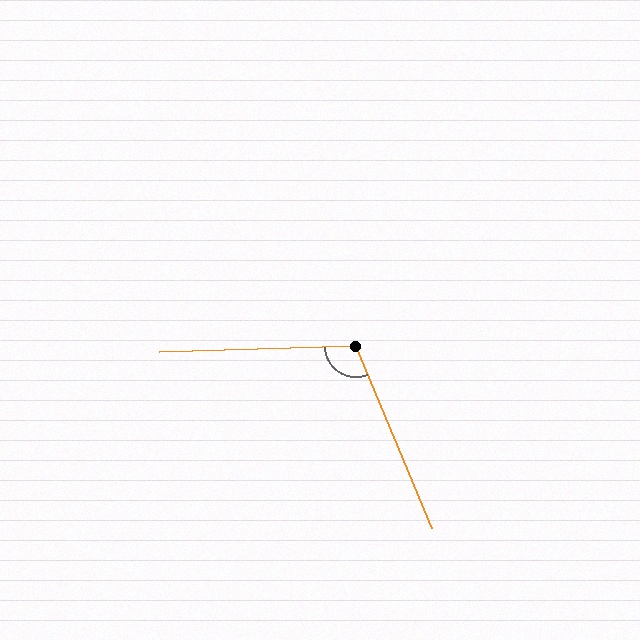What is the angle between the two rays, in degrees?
Approximately 111 degrees.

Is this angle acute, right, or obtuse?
It is obtuse.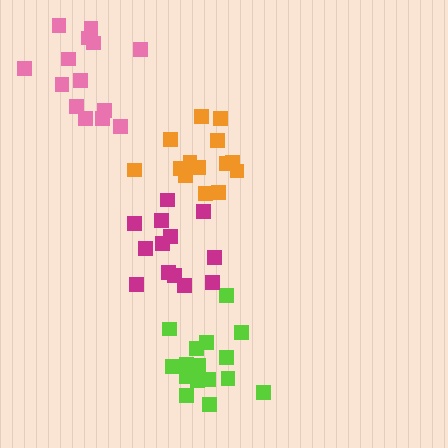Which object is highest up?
The pink cluster is topmost.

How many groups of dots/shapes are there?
There are 4 groups.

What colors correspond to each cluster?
The clusters are colored: lime, orange, magenta, pink.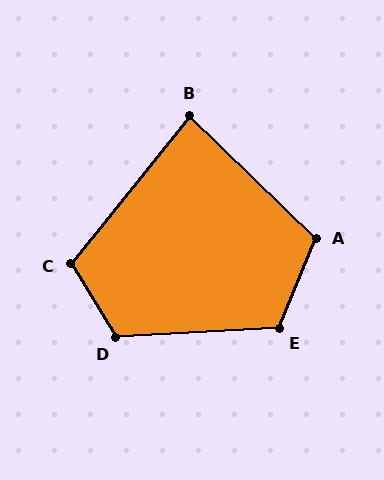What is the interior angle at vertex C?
Approximately 110 degrees (obtuse).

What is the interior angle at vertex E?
Approximately 116 degrees (obtuse).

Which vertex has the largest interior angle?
D, at approximately 118 degrees.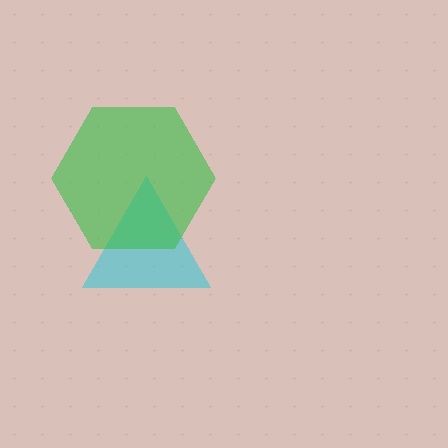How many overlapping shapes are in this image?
There are 2 overlapping shapes in the image.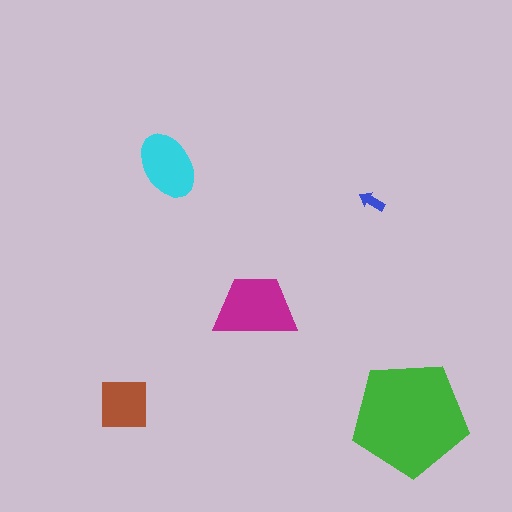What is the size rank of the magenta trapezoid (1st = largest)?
2nd.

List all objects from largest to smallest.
The green pentagon, the magenta trapezoid, the cyan ellipse, the brown square, the blue arrow.